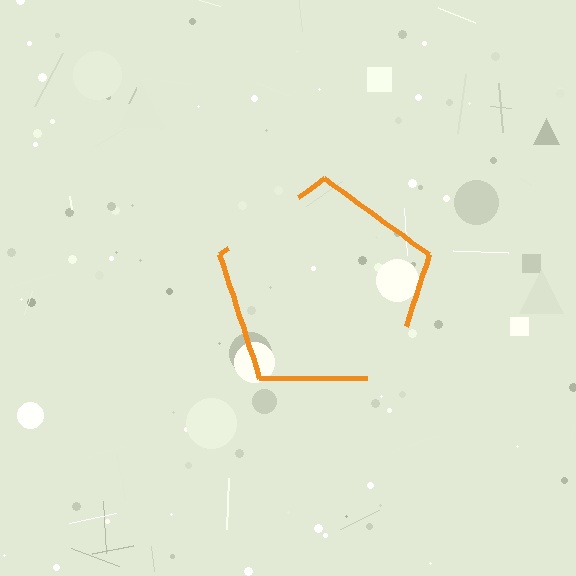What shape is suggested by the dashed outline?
The dashed outline suggests a pentagon.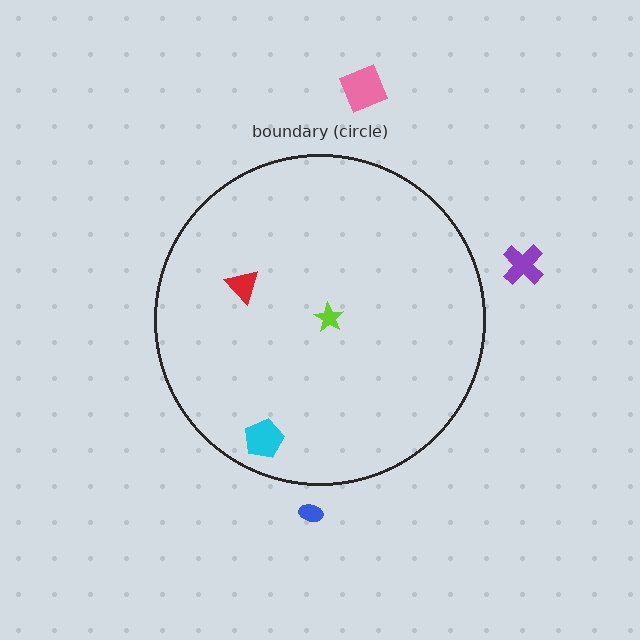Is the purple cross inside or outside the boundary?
Outside.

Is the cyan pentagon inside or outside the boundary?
Inside.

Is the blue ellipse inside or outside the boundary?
Outside.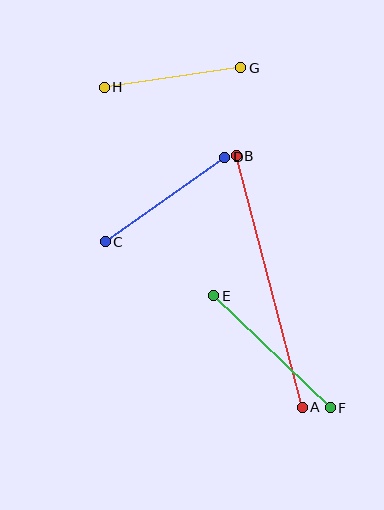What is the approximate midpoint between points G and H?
The midpoint is at approximately (173, 77) pixels.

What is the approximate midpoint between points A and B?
The midpoint is at approximately (269, 282) pixels.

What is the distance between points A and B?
The distance is approximately 260 pixels.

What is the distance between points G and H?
The distance is approximately 138 pixels.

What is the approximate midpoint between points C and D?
The midpoint is at approximately (165, 199) pixels.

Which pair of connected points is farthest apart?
Points A and B are farthest apart.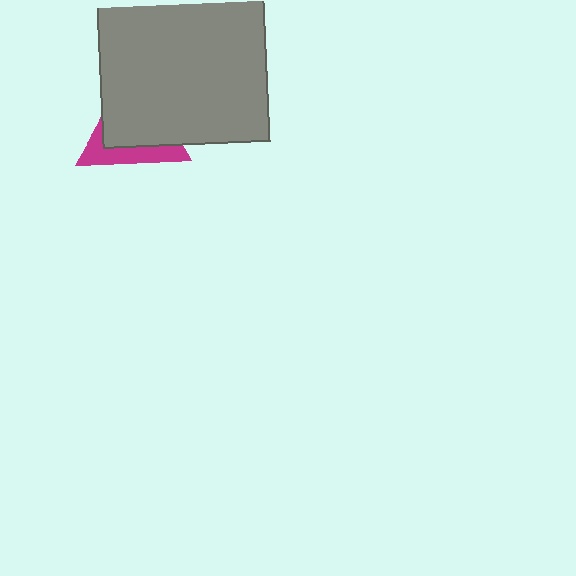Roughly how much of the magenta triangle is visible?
A small part of it is visible (roughly 35%).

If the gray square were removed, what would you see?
You would see the complete magenta triangle.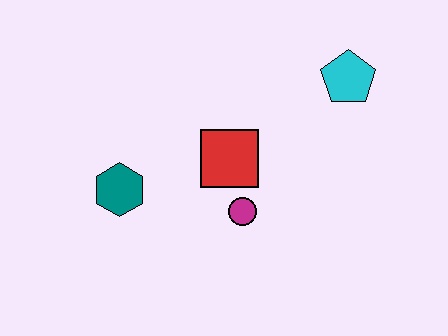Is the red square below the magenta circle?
No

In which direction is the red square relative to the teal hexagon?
The red square is to the right of the teal hexagon.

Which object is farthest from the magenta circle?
The cyan pentagon is farthest from the magenta circle.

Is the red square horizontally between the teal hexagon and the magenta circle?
Yes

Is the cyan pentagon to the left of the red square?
No